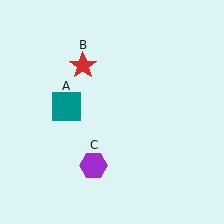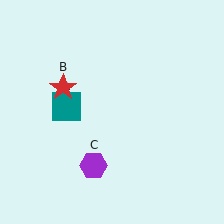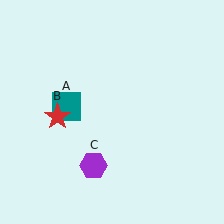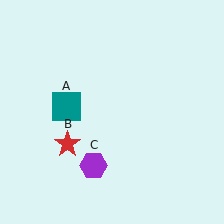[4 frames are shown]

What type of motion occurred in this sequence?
The red star (object B) rotated counterclockwise around the center of the scene.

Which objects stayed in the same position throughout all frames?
Teal square (object A) and purple hexagon (object C) remained stationary.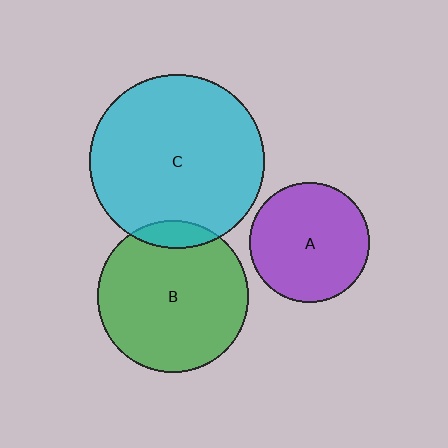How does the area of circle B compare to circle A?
Approximately 1.6 times.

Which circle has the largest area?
Circle C (cyan).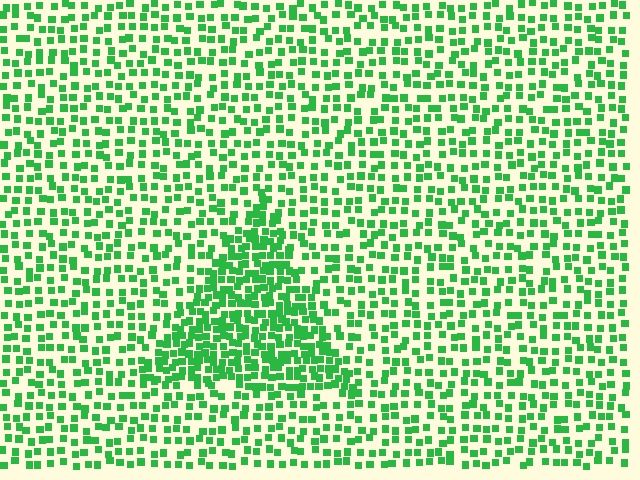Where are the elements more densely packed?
The elements are more densely packed inside the triangle boundary.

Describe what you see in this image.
The image contains small green elements arranged at two different densities. A triangle-shaped region is visible where the elements are more densely packed than the surrounding area.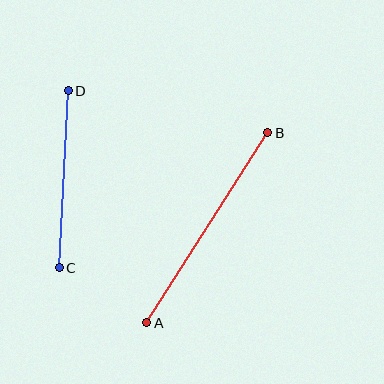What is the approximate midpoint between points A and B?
The midpoint is at approximately (207, 228) pixels.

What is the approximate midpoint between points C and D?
The midpoint is at approximately (64, 179) pixels.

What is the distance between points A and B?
The distance is approximately 225 pixels.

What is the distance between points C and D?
The distance is approximately 177 pixels.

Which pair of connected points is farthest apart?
Points A and B are farthest apart.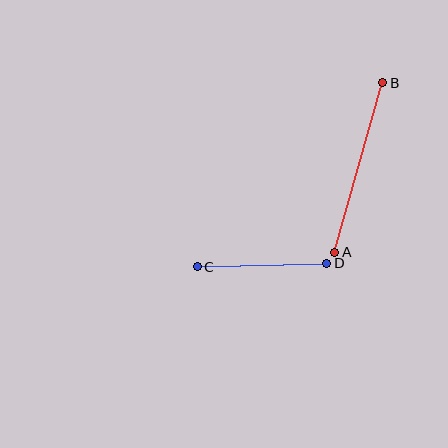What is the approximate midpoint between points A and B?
The midpoint is at approximately (359, 168) pixels.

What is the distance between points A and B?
The distance is approximately 176 pixels.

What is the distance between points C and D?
The distance is approximately 129 pixels.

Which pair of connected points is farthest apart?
Points A and B are farthest apart.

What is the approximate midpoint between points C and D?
The midpoint is at approximately (262, 265) pixels.